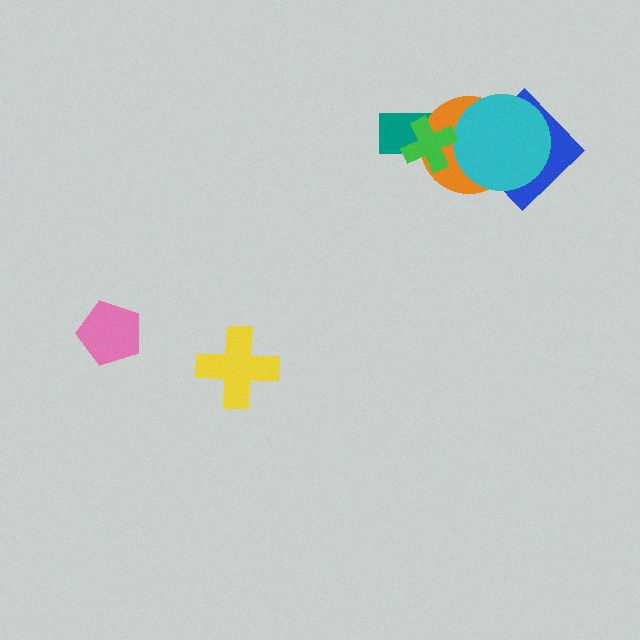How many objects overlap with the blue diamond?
2 objects overlap with the blue diamond.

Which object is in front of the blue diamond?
The cyan circle is in front of the blue diamond.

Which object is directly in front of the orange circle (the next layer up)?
The blue diamond is directly in front of the orange circle.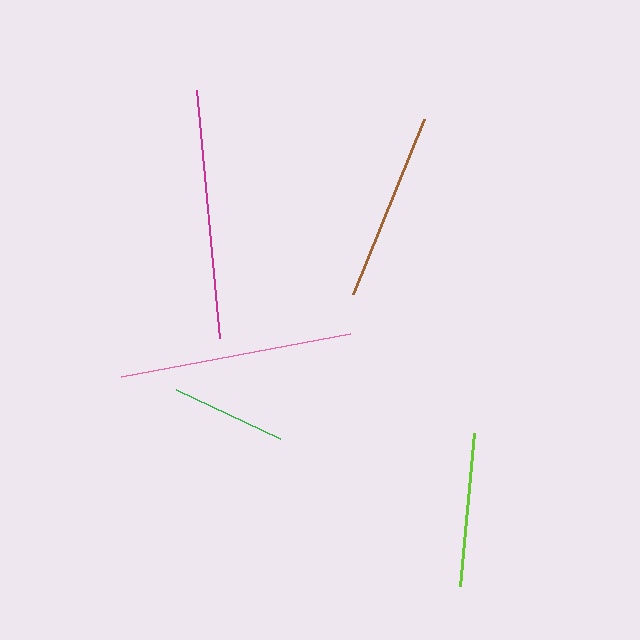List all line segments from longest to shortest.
From longest to shortest: magenta, pink, brown, lime, green.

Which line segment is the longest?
The magenta line is the longest at approximately 249 pixels.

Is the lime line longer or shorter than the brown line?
The brown line is longer than the lime line.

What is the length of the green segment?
The green segment is approximately 115 pixels long.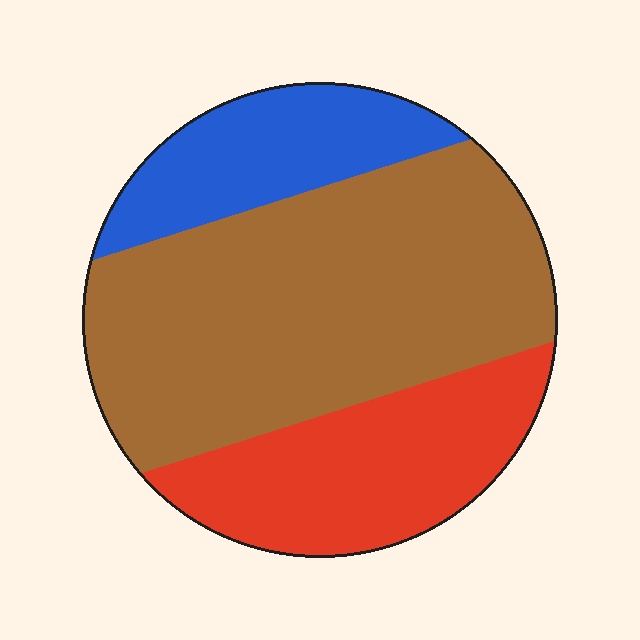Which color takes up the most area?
Brown, at roughly 55%.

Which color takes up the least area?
Blue, at roughly 20%.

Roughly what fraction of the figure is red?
Red takes up between a quarter and a half of the figure.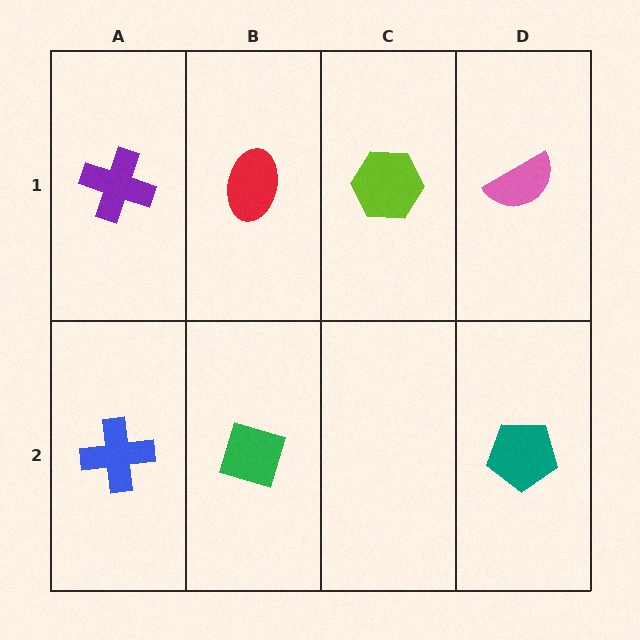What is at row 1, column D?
A pink semicircle.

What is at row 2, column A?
A blue cross.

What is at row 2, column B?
A green diamond.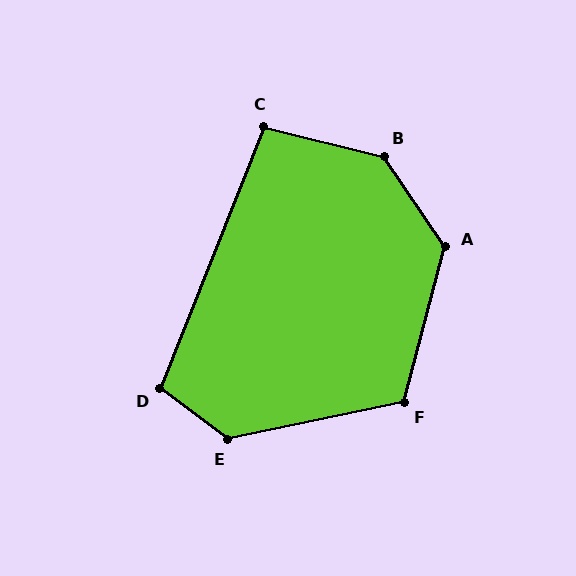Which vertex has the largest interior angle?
B, at approximately 138 degrees.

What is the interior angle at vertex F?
Approximately 117 degrees (obtuse).